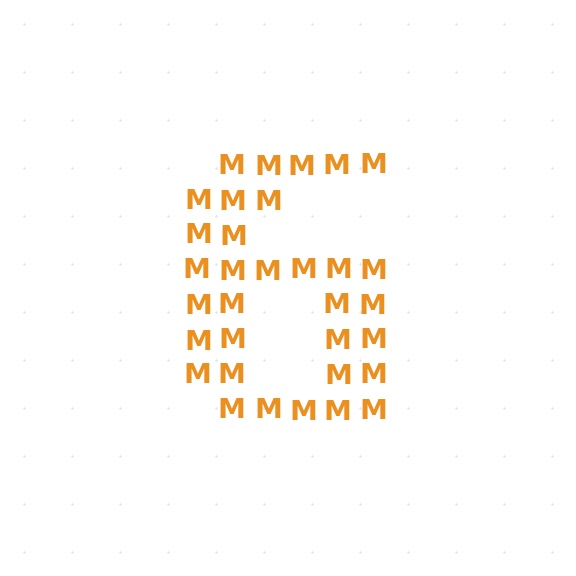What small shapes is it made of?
It is made of small letter M's.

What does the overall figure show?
The overall figure shows the digit 6.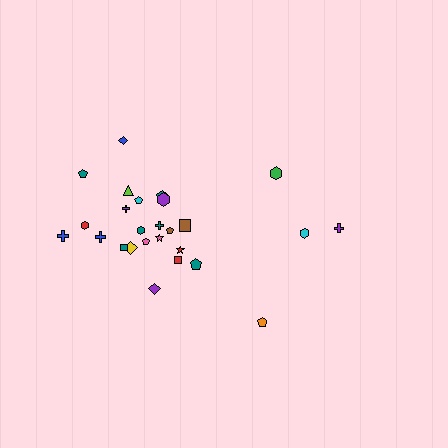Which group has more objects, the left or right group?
The left group.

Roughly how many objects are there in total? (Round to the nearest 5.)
Roughly 25 objects in total.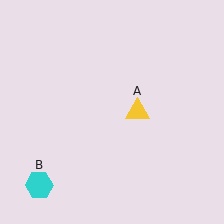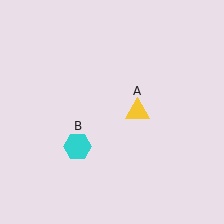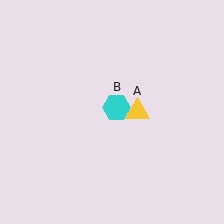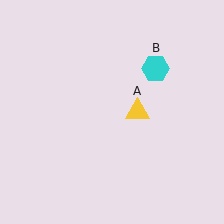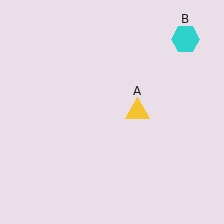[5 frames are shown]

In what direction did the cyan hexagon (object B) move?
The cyan hexagon (object B) moved up and to the right.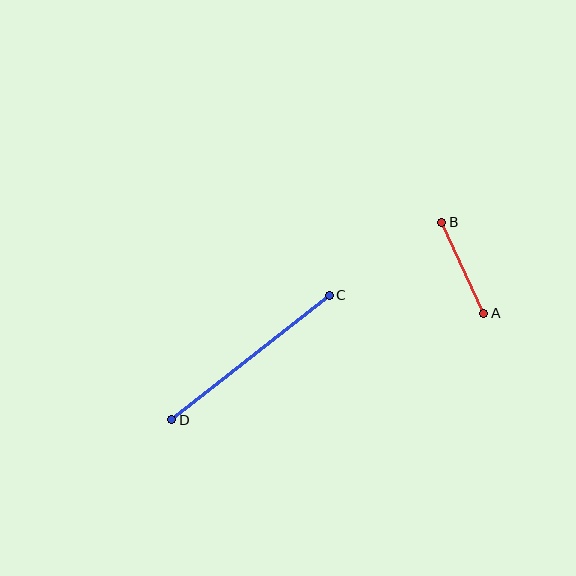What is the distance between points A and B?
The distance is approximately 100 pixels.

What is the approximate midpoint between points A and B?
The midpoint is at approximately (463, 268) pixels.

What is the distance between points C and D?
The distance is approximately 200 pixels.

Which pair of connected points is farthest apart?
Points C and D are farthest apart.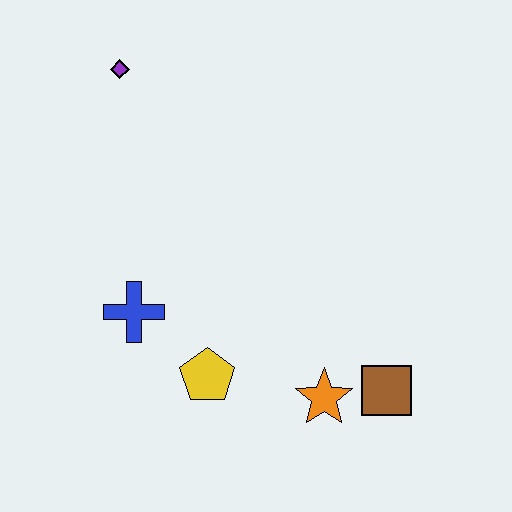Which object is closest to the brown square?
The orange star is closest to the brown square.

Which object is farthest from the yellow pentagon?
The purple diamond is farthest from the yellow pentagon.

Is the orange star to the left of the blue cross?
No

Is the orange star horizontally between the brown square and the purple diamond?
Yes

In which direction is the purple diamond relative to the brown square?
The purple diamond is above the brown square.